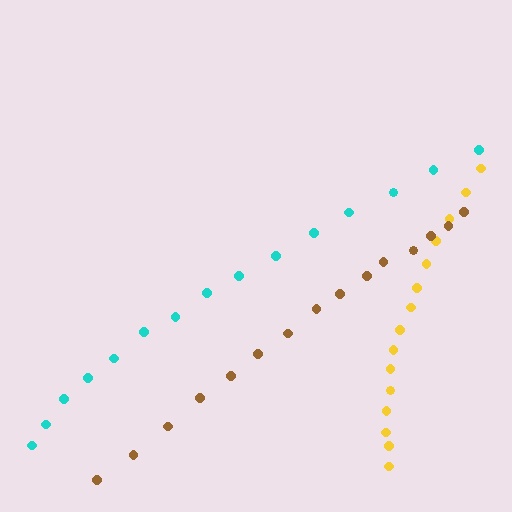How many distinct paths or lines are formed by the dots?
There are 3 distinct paths.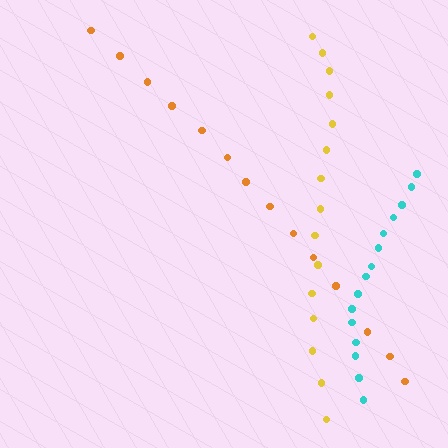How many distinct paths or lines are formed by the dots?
There are 3 distinct paths.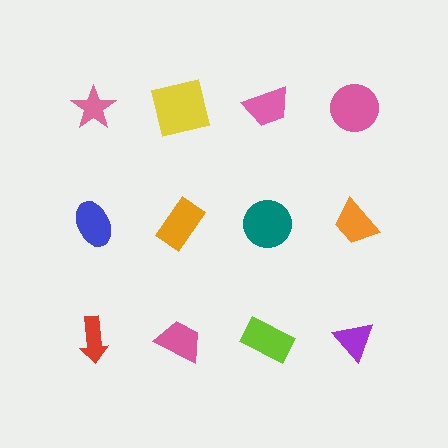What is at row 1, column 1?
A pink star.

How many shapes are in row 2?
4 shapes.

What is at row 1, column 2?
A yellow square.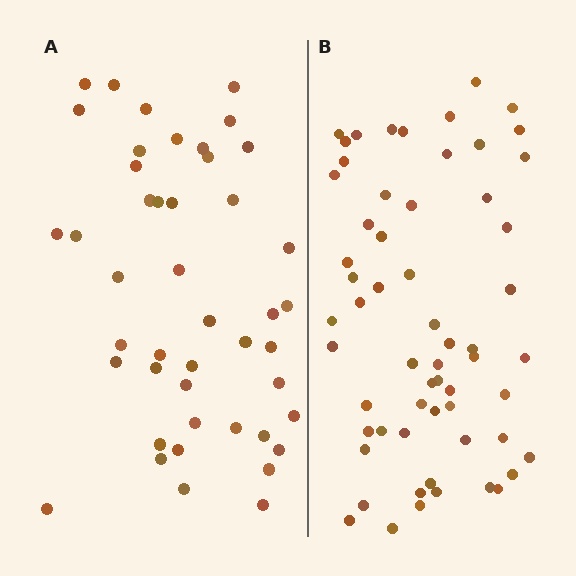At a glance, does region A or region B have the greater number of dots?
Region B (the right region) has more dots.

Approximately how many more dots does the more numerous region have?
Region B has approximately 15 more dots than region A.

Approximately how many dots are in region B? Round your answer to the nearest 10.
About 60 dots.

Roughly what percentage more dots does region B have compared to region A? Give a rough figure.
About 35% more.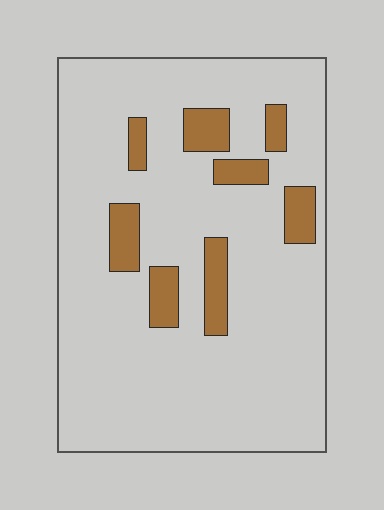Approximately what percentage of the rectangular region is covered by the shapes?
Approximately 15%.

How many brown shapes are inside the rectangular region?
8.